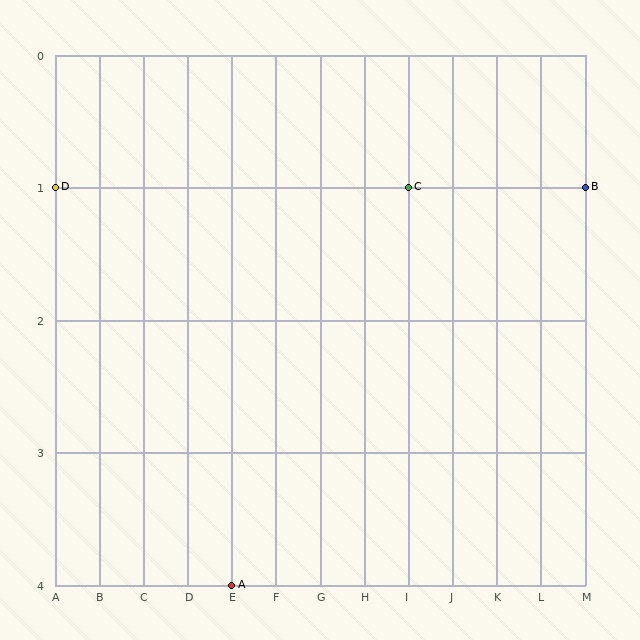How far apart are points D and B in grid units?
Points D and B are 12 columns apart.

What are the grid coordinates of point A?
Point A is at grid coordinates (E, 4).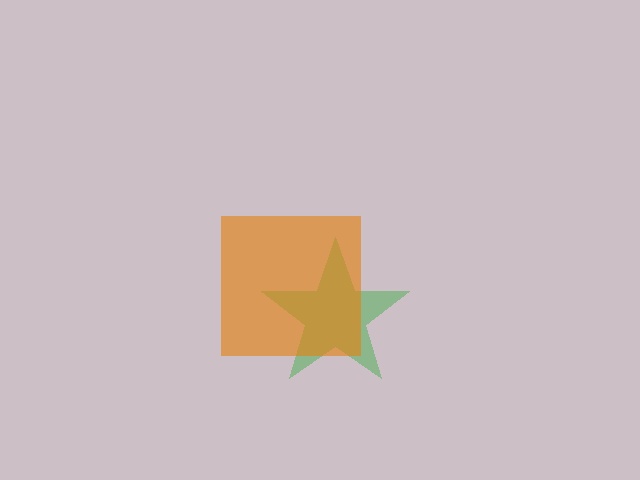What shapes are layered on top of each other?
The layered shapes are: a green star, an orange square.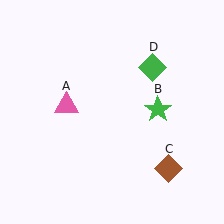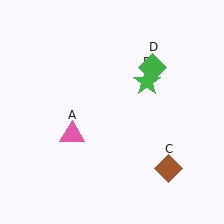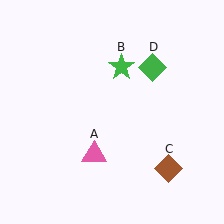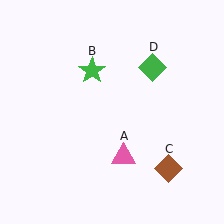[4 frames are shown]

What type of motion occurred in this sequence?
The pink triangle (object A), green star (object B) rotated counterclockwise around the center of the scene.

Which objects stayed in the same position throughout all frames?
Brown diamond (object C) and green diamond (object D) remained stationary.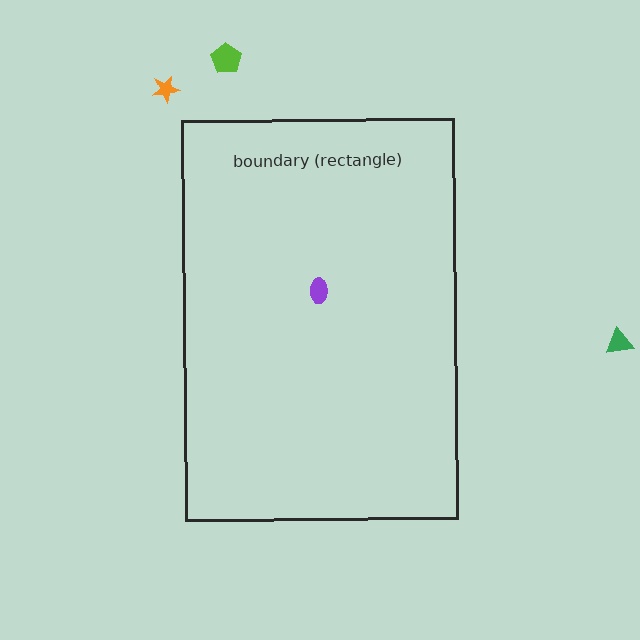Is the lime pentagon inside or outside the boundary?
Outside.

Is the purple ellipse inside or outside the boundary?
Inside.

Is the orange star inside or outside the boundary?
Outside.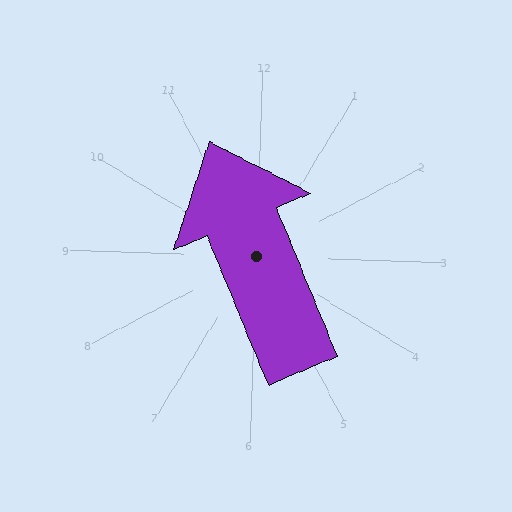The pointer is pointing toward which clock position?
Roughly 11 o'clock.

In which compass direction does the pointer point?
Northwest.